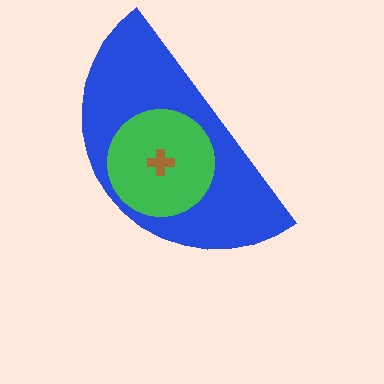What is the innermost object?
The brown cross.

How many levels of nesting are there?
3.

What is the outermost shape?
The blue semicircle.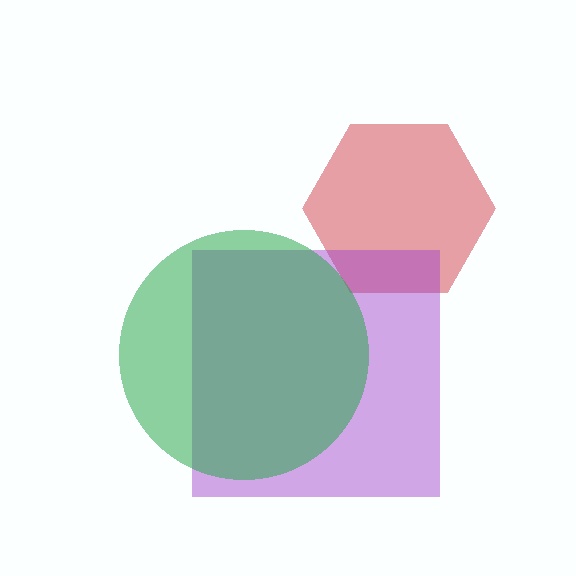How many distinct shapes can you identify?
There are 3 distinct shapes: a red hexagon, a purple square, a green circle.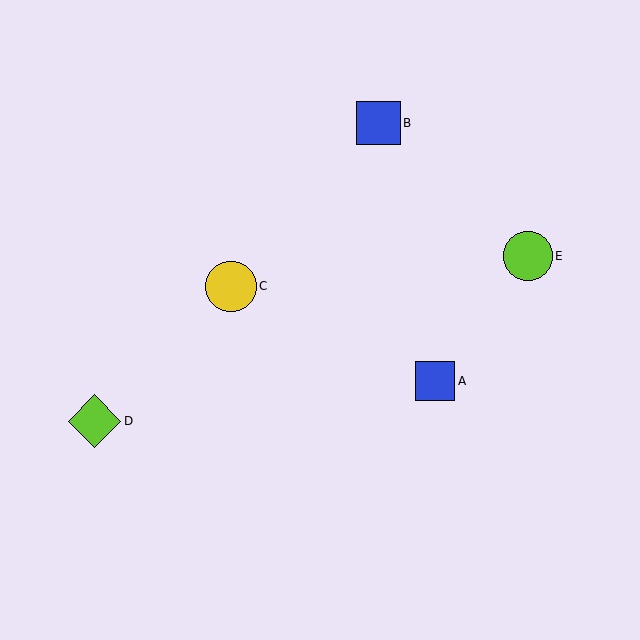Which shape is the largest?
The lime diamond (labeled D) is the largest.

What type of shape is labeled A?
Shape A is a blue square.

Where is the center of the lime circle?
The center of the lime circle is at (528, 256).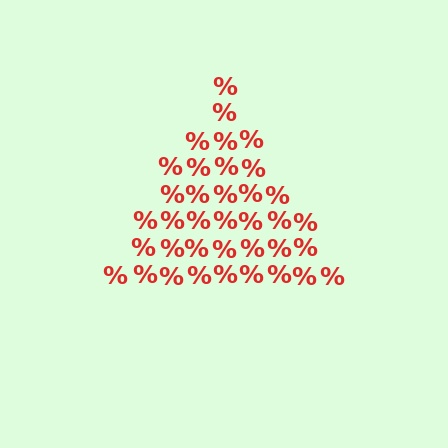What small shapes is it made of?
It is made of small percent signs.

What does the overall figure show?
The overall figure shows a triangle.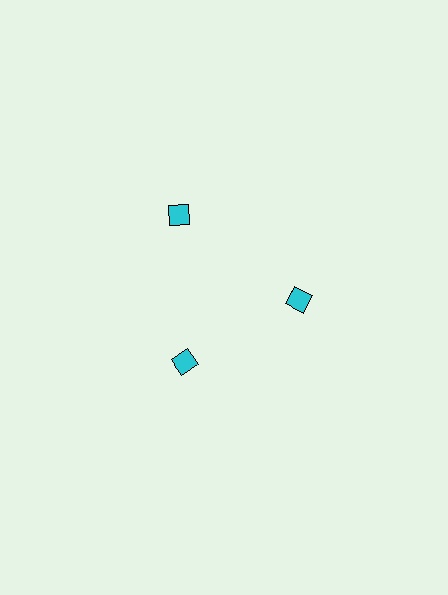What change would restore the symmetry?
The symmetry would be restored by moving it inward, back onto the ring so that all 3 diamonds sit at equal angles and equal distance from the center.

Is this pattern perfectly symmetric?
No. The 3 cyan diamonds are arranged in a ring, but one element near the 11 o'clock position is pushed outward from the center, breaking the 3-fold rotational symmetry.